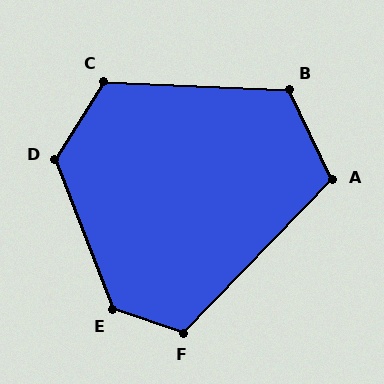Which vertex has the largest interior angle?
E, at approximately 130 degrees.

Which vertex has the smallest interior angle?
A, at approximately 110 degrees.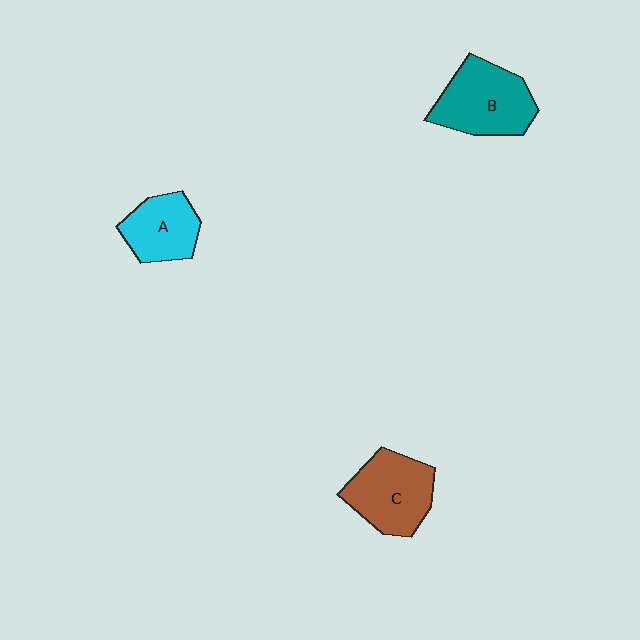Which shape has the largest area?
Shape B (teal).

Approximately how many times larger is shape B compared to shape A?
Approximately 1.4 times.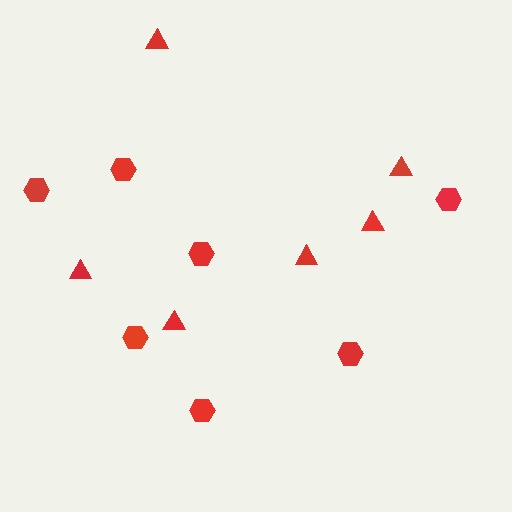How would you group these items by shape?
There are 2 groups: one group of hexagons (7) and one group of triangles (6).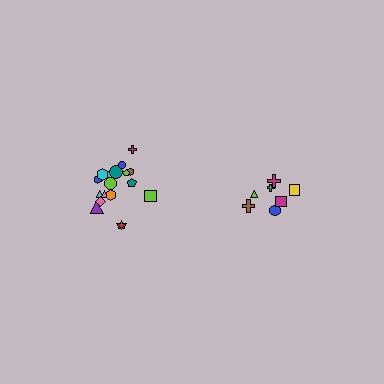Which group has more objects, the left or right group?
The left group.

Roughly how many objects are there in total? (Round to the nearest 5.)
Roughly 25 objects in total.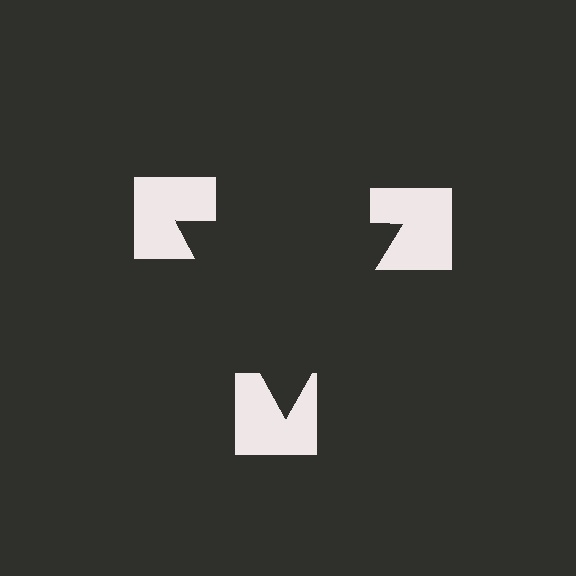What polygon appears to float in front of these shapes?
An illusory triangle — its edges are inferred from the aligned wedge cuts in the notched squares, not physically drawn.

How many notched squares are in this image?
There are 3 — one at each vertex of the illusory triangle.